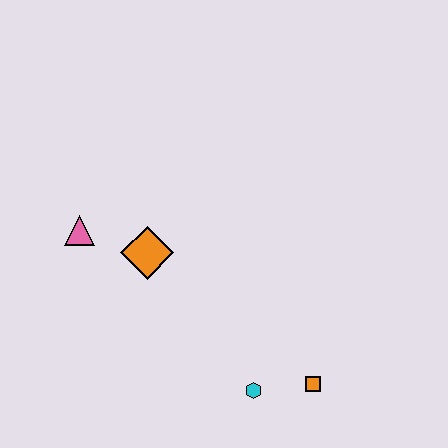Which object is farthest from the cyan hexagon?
The pink triangle is farthest from the cyan hexagon.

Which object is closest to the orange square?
The cyan hexagon is closest to the orange square.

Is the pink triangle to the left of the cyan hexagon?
Yes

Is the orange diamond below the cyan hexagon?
No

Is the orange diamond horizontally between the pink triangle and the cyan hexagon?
Yes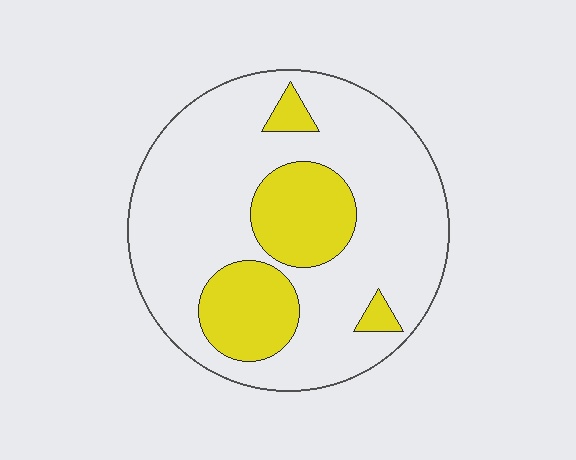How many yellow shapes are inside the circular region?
4.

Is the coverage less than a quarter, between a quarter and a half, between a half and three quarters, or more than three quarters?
Less than a quarter.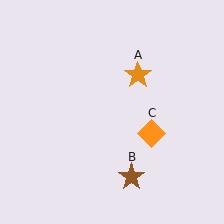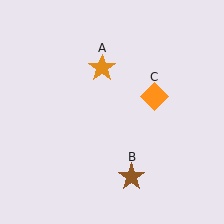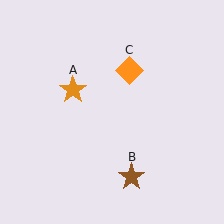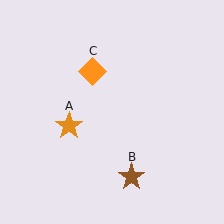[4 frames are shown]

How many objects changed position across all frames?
2 objects changed position: orange star (object A), orange diamond (object C).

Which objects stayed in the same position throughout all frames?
Brown star (object B) remained stationary.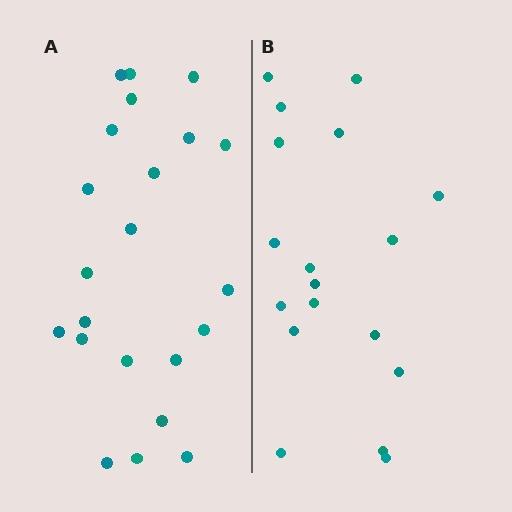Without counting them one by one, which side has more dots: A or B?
Region A (the left region) has more dots.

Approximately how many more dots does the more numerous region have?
Region A has about 4 more dots than region B.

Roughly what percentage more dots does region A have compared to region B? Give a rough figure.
About 20% more.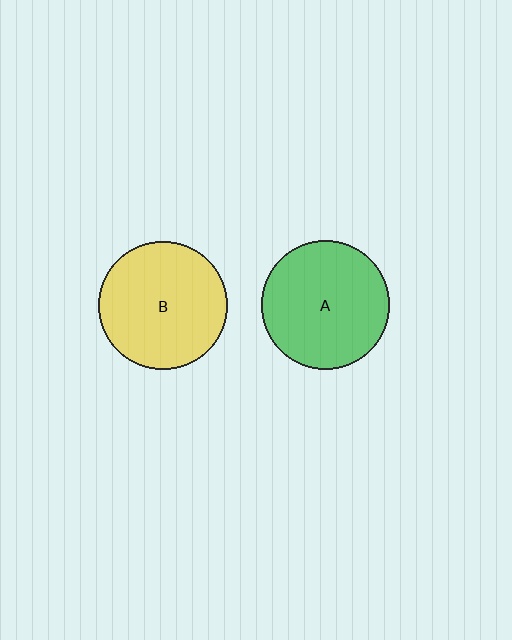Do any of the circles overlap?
No, none of the circles overlap.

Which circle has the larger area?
Circle B (yellow).